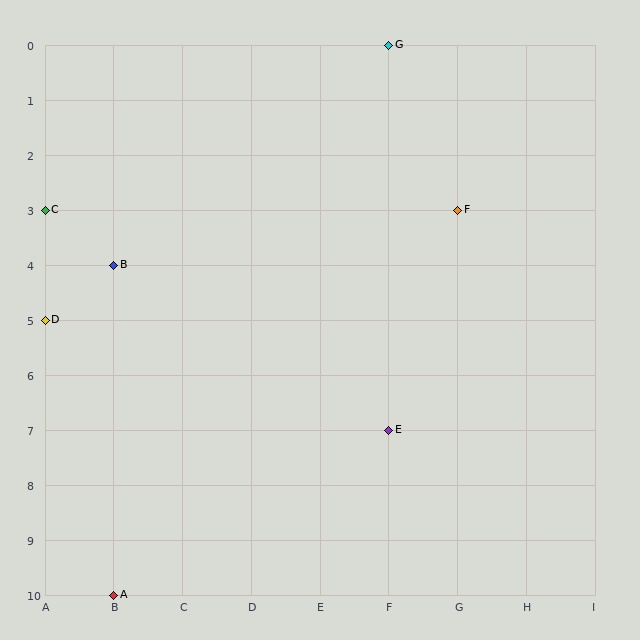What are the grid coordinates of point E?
Point E is at grid coordinates (F, 7).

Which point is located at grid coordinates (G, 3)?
Point F is at (G, 3).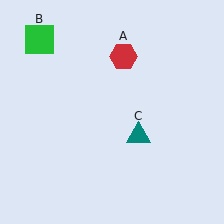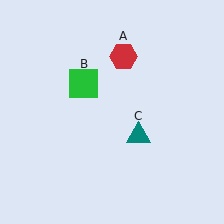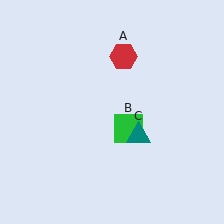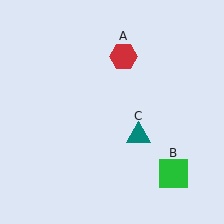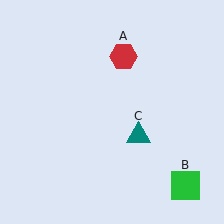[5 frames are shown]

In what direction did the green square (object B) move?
The green square (object B) moved down and to the right.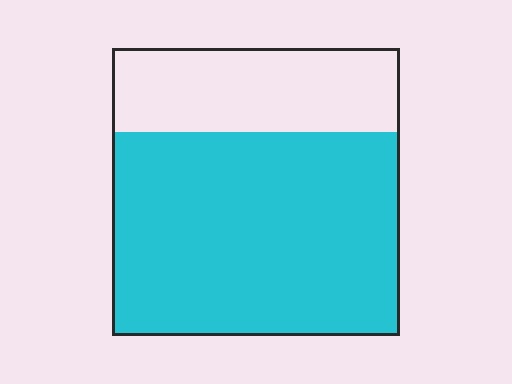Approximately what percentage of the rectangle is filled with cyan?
Approximately 70%.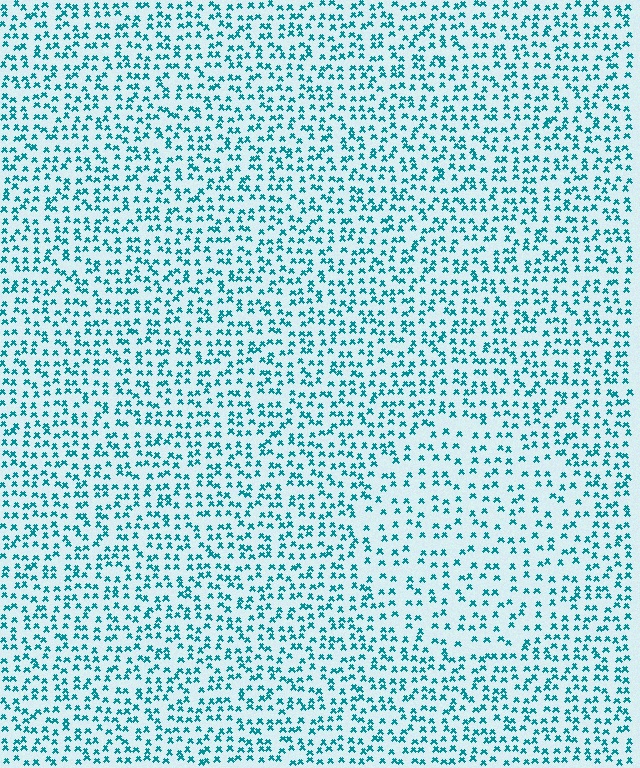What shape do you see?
I see a circle.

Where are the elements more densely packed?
The elements are more densely packed outside the circle boundary.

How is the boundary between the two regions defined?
The boundary is defined by a change in element density (approximately 1.6x ratio). All elements are the same color, size, and shape.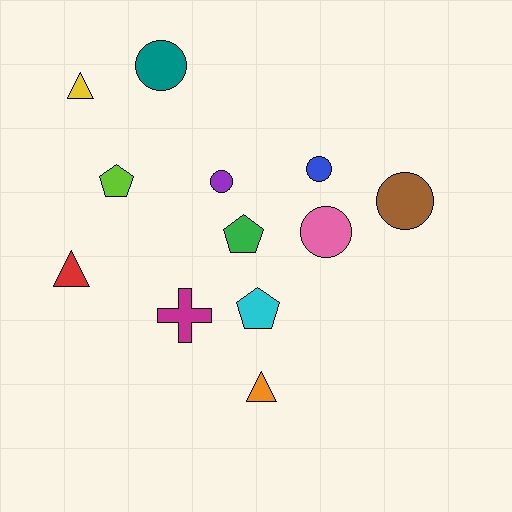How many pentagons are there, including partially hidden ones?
There are 3 pentagons.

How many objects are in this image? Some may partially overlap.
There are 12 objects.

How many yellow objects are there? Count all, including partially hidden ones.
There is 1 yellow object.